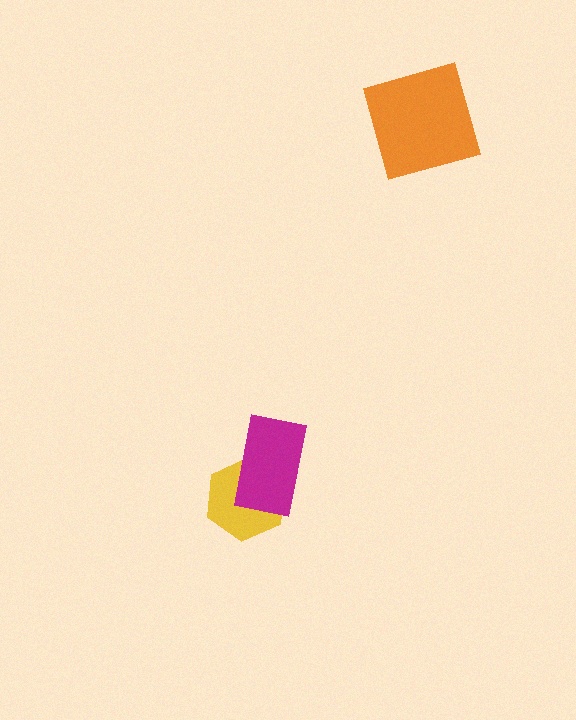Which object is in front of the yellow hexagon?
The magenta rectangle is in front of the yellow hexagon.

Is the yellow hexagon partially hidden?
Yes, it is partially covered by another shape.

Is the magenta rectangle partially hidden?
No, no other shape covers it.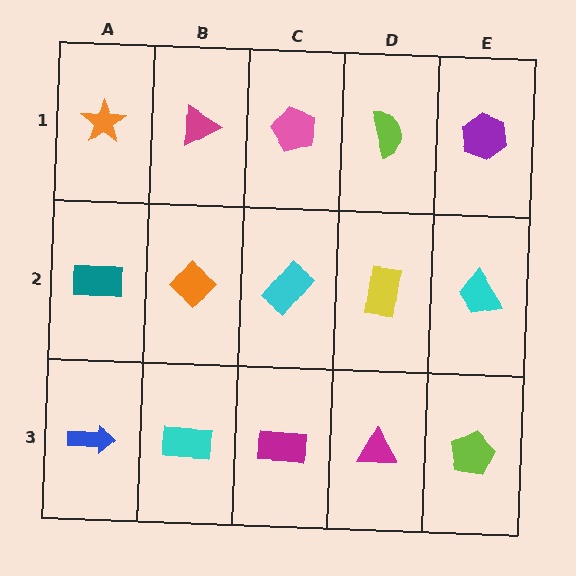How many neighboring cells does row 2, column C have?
4.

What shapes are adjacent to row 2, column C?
A pink pentagon (row 1, column C), a magenta rectangle (row 3, column C), an orange diamond (row 2, column B), a yellow rectangle (row 2, column D).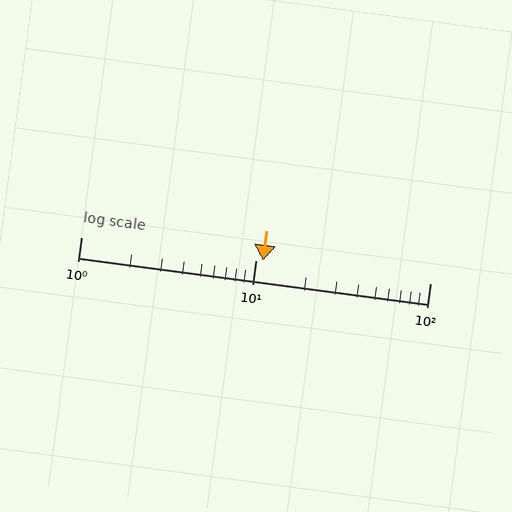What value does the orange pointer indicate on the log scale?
The pointer indicates approximately 11.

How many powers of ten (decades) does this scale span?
The scale spans 2 decades, from 1 to 100.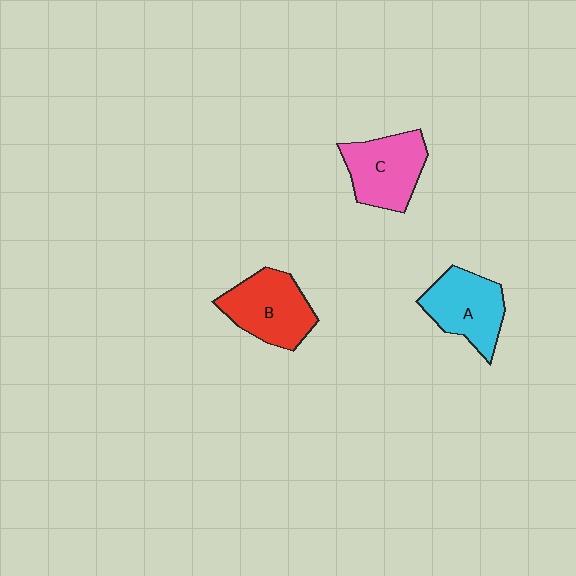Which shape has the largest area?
Shape B (red).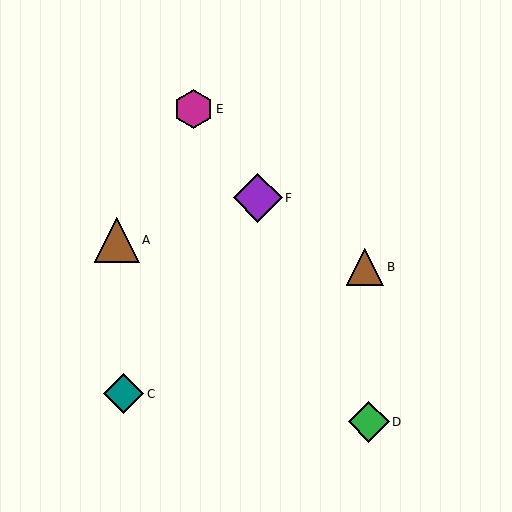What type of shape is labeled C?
Shape C is a teal diamond.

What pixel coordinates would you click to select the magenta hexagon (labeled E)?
Click at (194, 109) to select the magenta hexagon E.